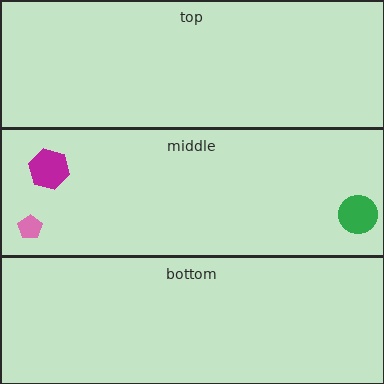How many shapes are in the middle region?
3.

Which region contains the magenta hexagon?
The middle region.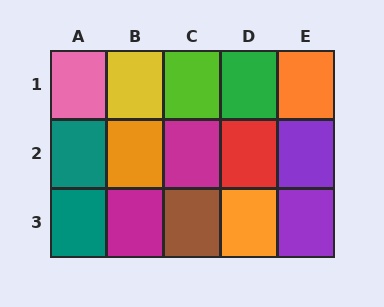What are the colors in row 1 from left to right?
Pink, yellow, lime, green, orange.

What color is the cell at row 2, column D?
Red.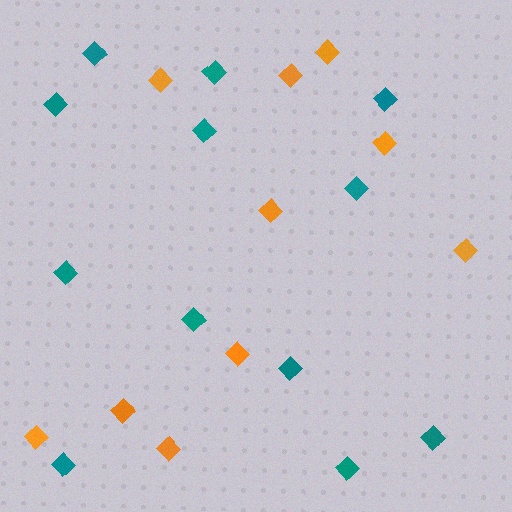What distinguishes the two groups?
There are 2 groups: one group of orange diamonds (10) and one group of teal diamonds (12).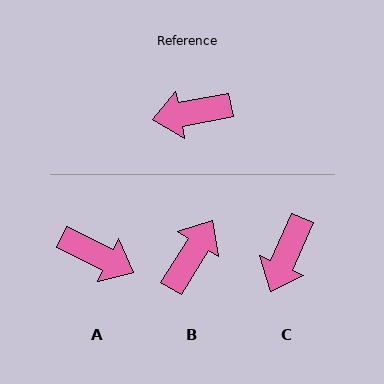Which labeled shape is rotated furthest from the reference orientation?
A, about 143 degrees away.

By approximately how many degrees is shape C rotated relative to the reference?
Approximately 56 degrees counter-clockwise.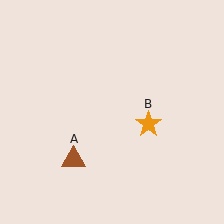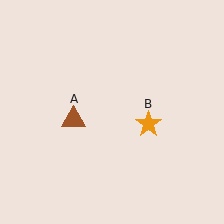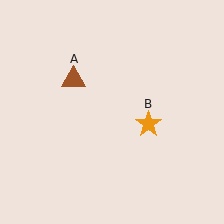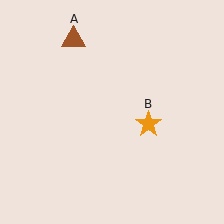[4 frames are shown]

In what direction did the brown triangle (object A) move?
The brown triangle (object A) moved up.